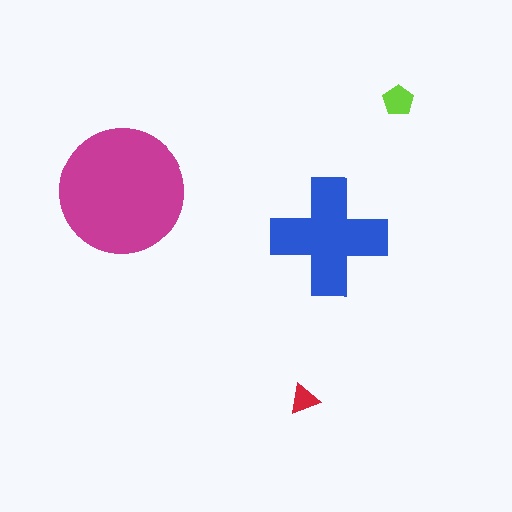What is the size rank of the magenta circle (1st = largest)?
1st.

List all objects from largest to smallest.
The magenta circle, the blue cross, the lime pentagon, the red triangle.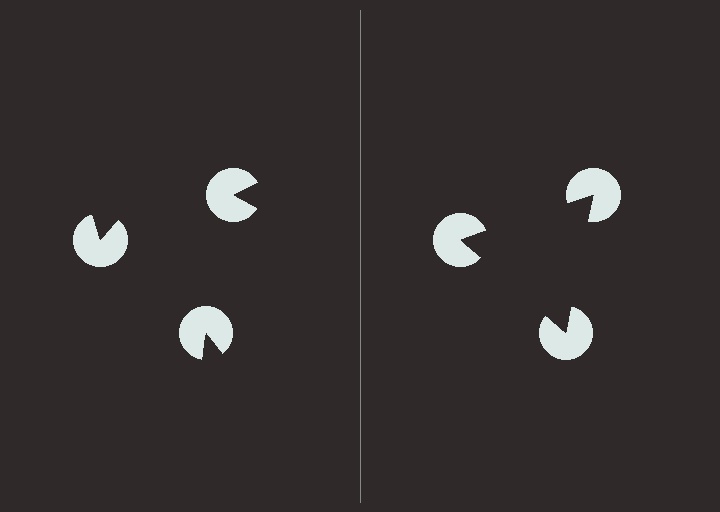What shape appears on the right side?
An illusory triangle.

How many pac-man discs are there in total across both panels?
6 — 3 on each side.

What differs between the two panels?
The pac-man discs are positioned identically on both sides; only the wedge orientations differ. On the right they align to a triangle; on the left they are misaligned.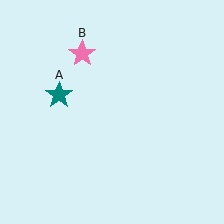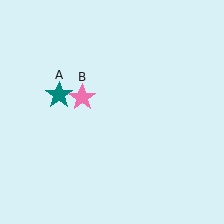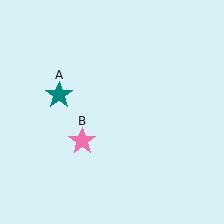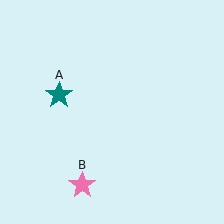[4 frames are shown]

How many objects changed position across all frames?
1 object changed position: pink star (object B).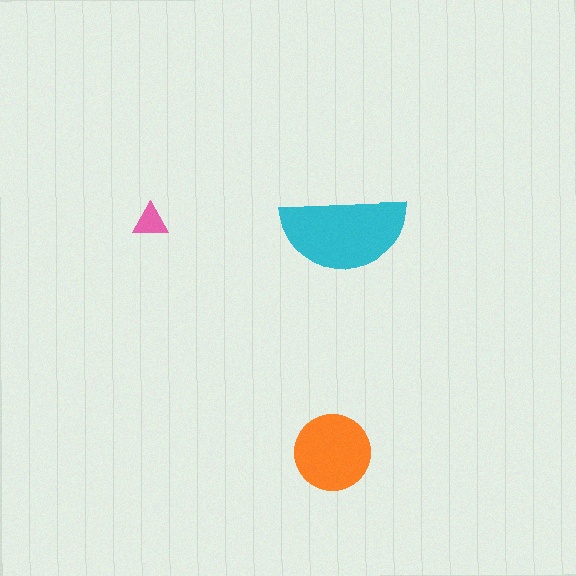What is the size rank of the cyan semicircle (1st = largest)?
1st.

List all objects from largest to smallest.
The cyan semicircle, the orange circle, the pink triangle.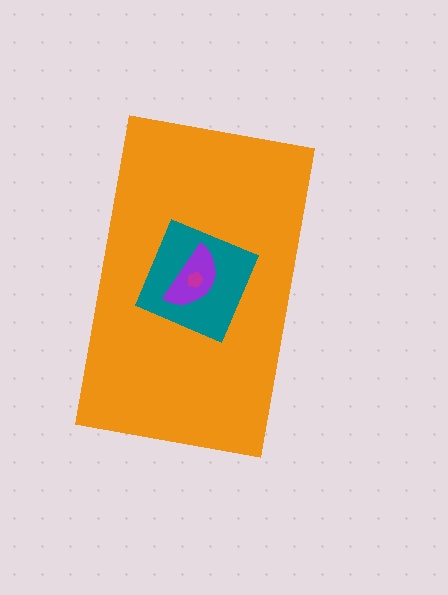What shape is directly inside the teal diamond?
The purple semicircle.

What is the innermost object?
The magenta pentagon.